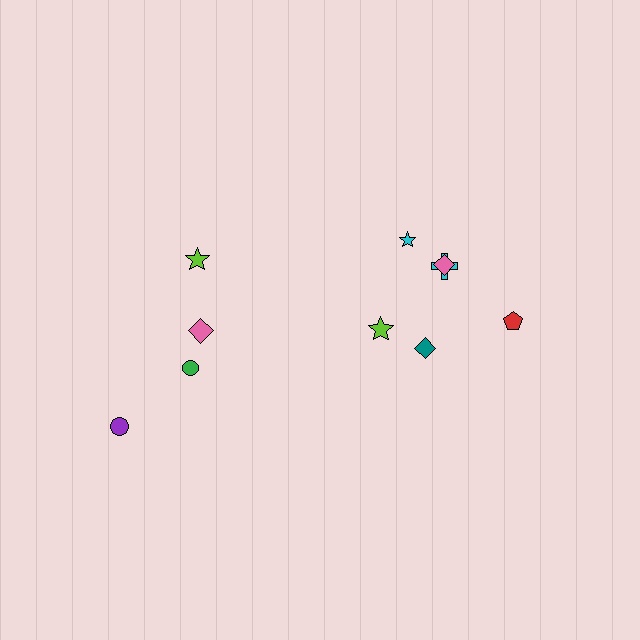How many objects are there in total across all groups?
There are 10 objects.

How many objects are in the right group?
There are 6 objects.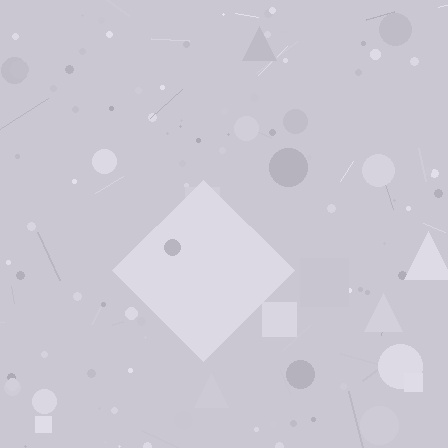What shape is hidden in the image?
A diamond is hidden in the image.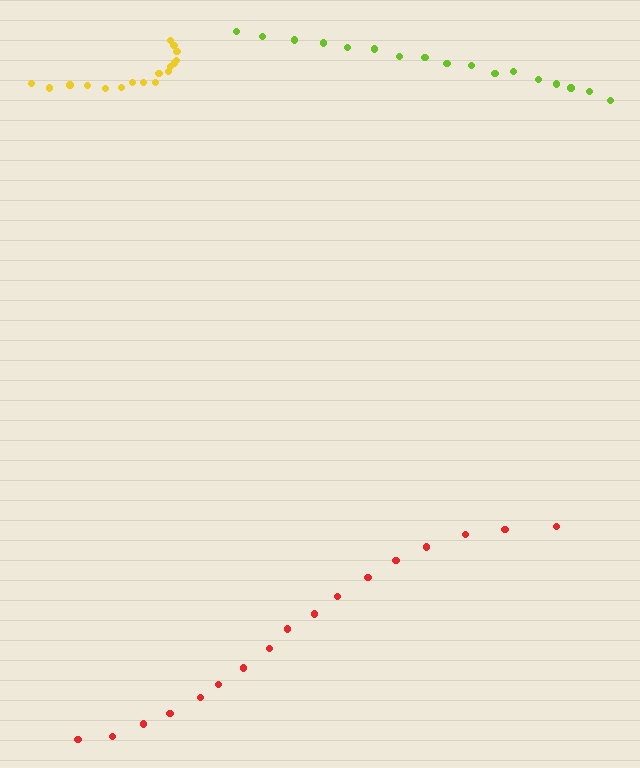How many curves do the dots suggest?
There are 3 distinct paths.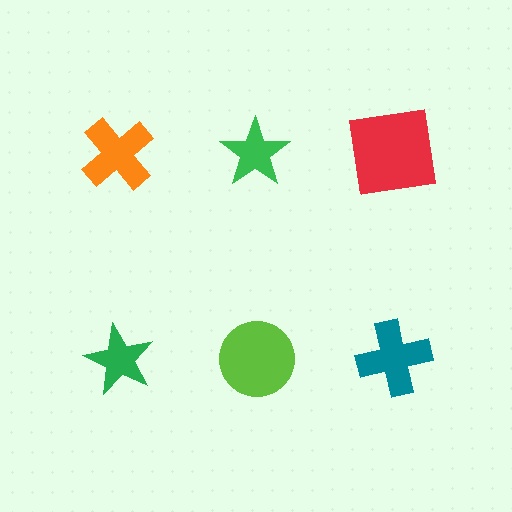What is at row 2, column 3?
A teal cross.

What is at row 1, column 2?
A green star.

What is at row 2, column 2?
A lime circle.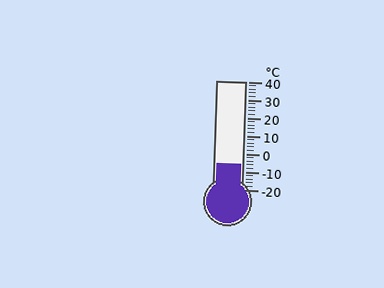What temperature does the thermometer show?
The thermometer shows approximately -6°C.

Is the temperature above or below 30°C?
The temperature is below 30°C.